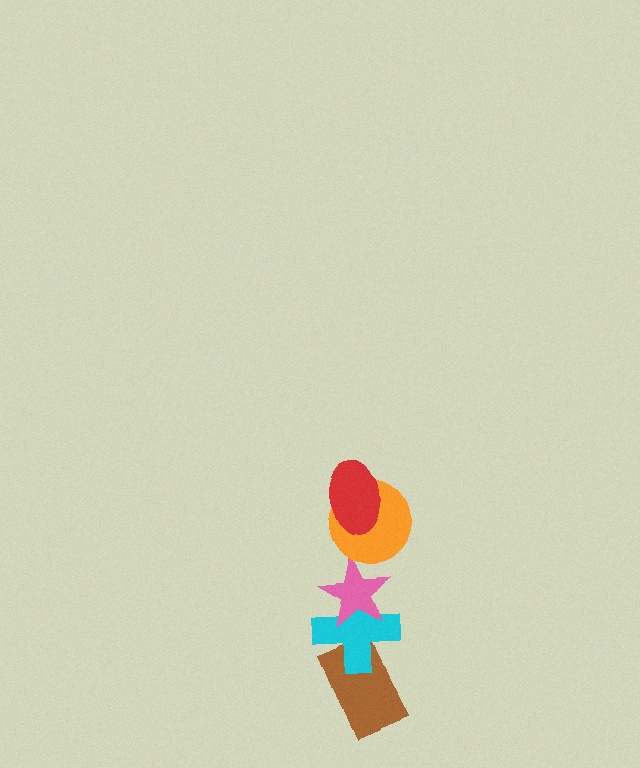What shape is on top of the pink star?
The orange circle is on top of the pink star.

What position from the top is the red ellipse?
The red ellipse is 1st from the top.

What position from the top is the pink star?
The pink star is 3rd from the top.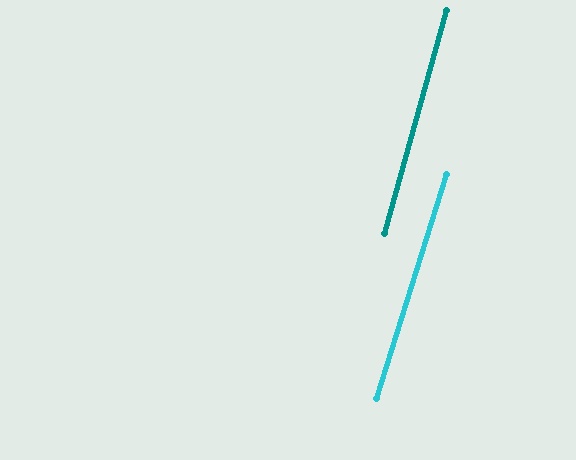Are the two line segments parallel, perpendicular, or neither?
Parallel — their directions differ by only 1.7°.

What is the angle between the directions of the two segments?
Approximately 2 degrees.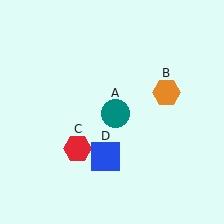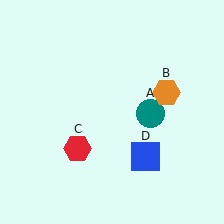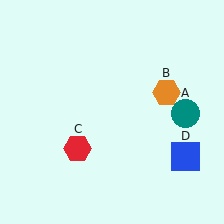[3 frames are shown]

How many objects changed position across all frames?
2 objects changed position: teal circle (object A), blue square (object D).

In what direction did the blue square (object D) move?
The blue square (object D) moved right.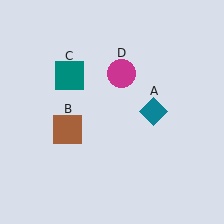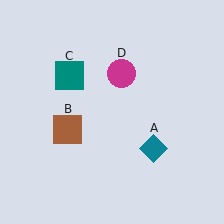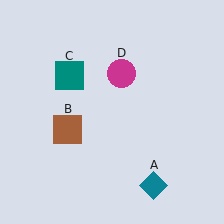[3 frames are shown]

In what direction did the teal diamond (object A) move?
The teal diamond (object A) moved down.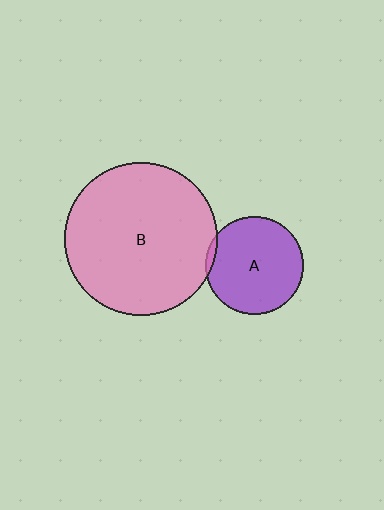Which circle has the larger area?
Circle B (pink).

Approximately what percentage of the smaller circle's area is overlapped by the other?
Approximately 5%.